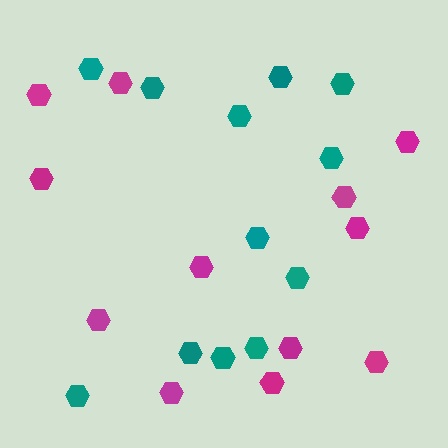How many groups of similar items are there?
There are 2 groups: one group of teal hexagons (12) and one group of magenta hexagons (12).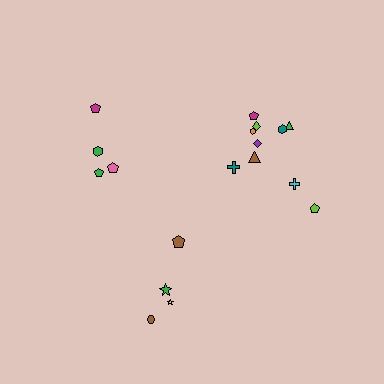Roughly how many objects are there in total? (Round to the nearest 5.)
Roughly 20 objects in total.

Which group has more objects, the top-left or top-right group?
The top-right group.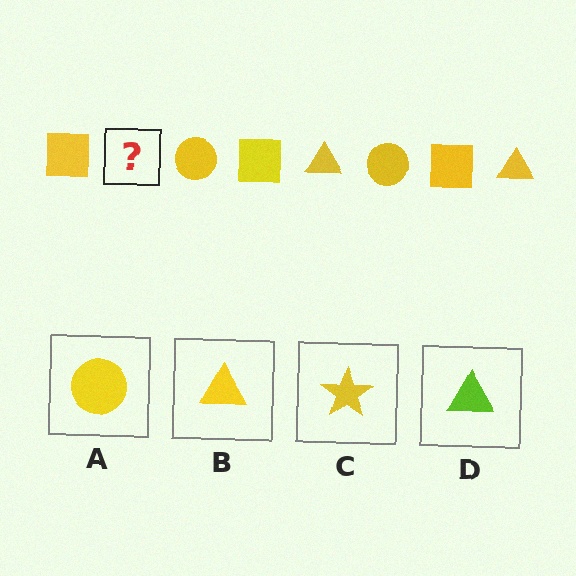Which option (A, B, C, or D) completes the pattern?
B.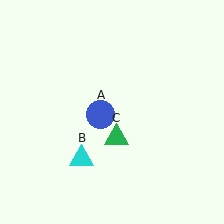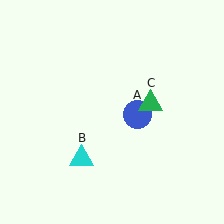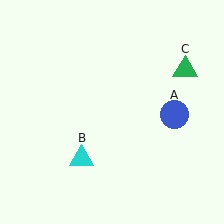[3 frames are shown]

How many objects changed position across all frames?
2 objects changed position: blue circle (object A), green triangle (object C).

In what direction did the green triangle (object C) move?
The green triangle (object C) moved up and to the right.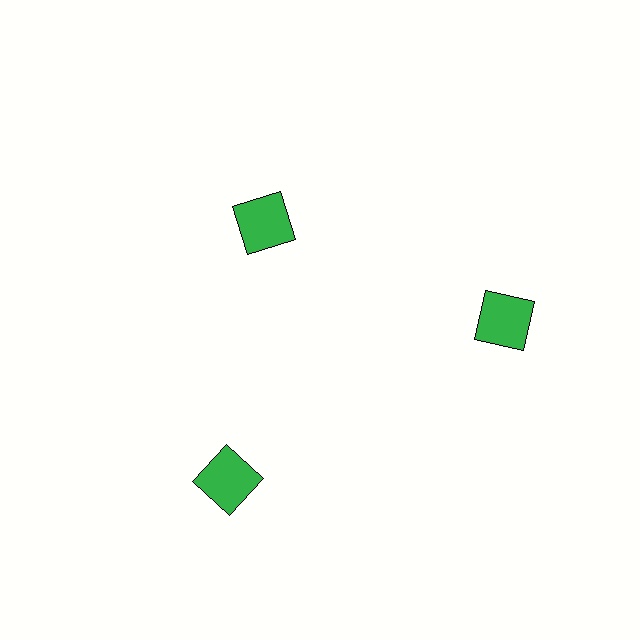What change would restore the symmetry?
The symmetry would be restored by moving it outward, back onto the ring so that all 3 squares sit at equal angles and equal distance from the center.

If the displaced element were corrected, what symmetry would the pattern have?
It would have 3-fold rotational symmetry — the pattern would map onto itself every 120 degrees.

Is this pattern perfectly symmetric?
No. The 3 green squares are arranged in a ring, but one element near the 11 o'clock position is pulled inward toward the center, breaking the 3-fold rotational symmetry.